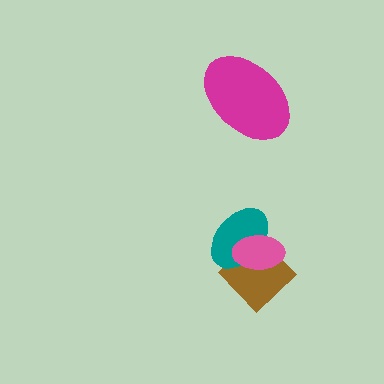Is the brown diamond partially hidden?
Yes, it is partially covered by another shape.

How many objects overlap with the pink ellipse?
2 objects overlap with the pink ellipse.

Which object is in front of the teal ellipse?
The pink ellipse is in front of the teal ellipse.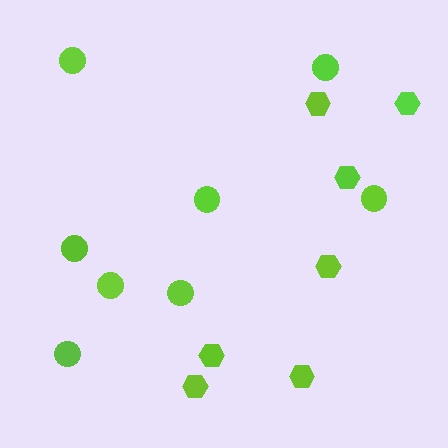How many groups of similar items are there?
There are 2 groups: one group of circles (8) and one group of hexagons (7).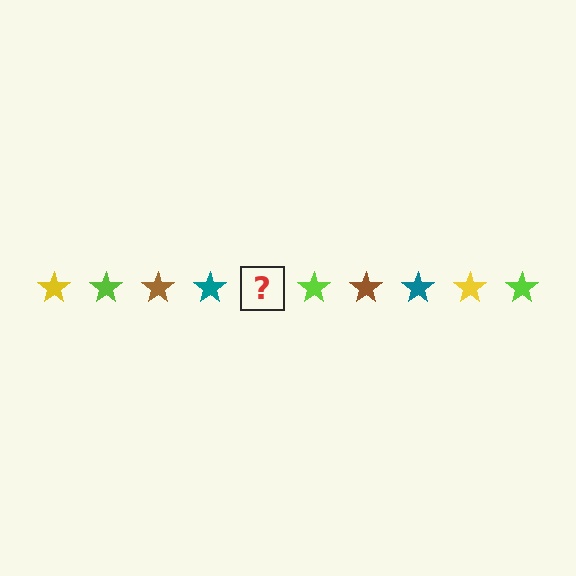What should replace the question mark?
The question mark should be replaced with a yellow star.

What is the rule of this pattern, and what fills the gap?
The rule is that the pattern cycles through yellow, lime, brown, teal stars. The gap should be filled with a yellow star.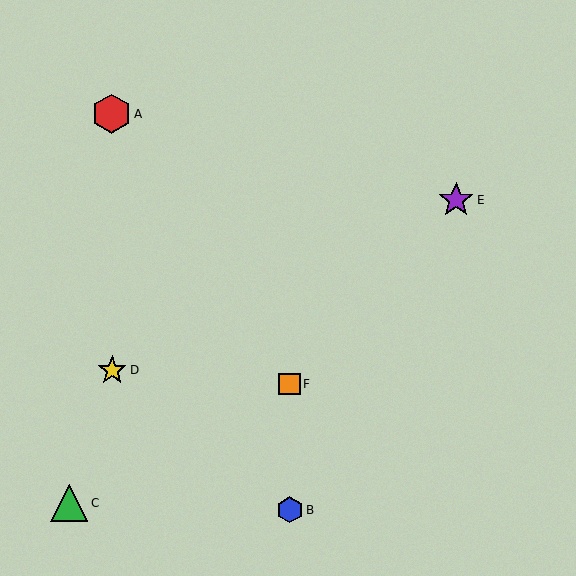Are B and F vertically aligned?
Yes, both are at x≈290.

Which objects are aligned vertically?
Objects B, F are aligned vertically.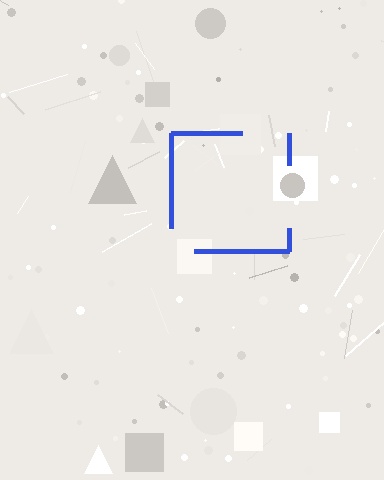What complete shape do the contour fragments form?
The contour fragments form a square.